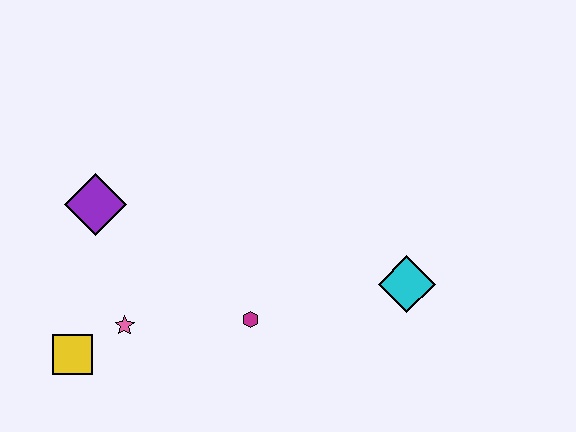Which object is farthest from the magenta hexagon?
The purple diamond is farthest from the magenta hexagon.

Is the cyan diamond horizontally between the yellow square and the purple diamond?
No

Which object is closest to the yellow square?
The pink star is closest to the yellow square.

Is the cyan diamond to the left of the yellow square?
No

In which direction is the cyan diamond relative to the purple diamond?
The cyan diamond is to the right of the purple diamond.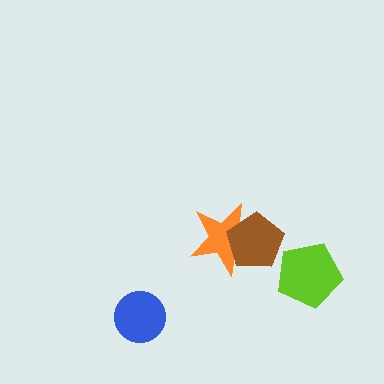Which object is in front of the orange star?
The brown pentagon is in front of the orange star.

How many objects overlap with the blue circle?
0 objects overlap with the blue circle.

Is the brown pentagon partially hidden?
No, no other shape covers it.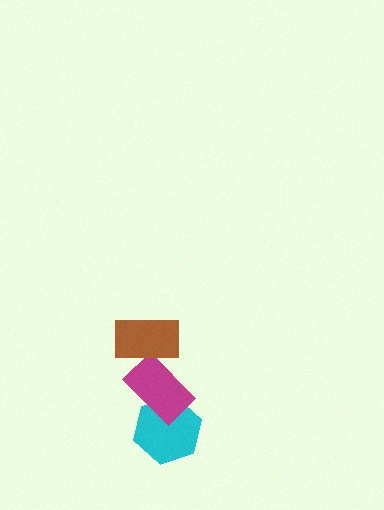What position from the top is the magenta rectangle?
The magenta rectangle is 2nd from the top.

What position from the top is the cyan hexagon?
The cyan hexagon is 3rd from the top.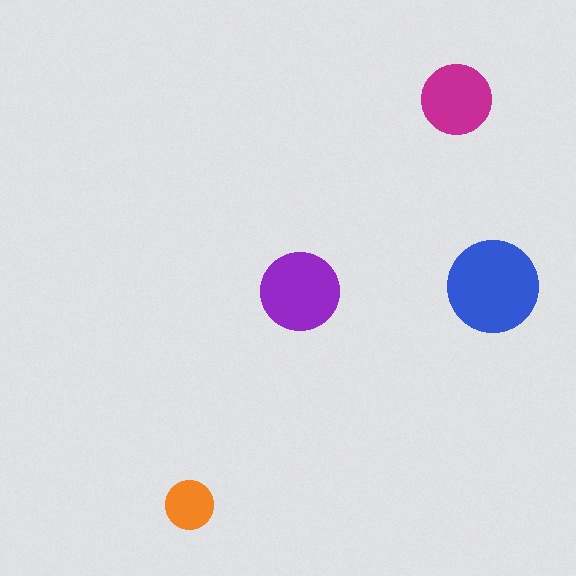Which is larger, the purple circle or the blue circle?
The blue one.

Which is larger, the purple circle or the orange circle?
The purple one.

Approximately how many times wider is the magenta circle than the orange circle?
About 1.5 times wider.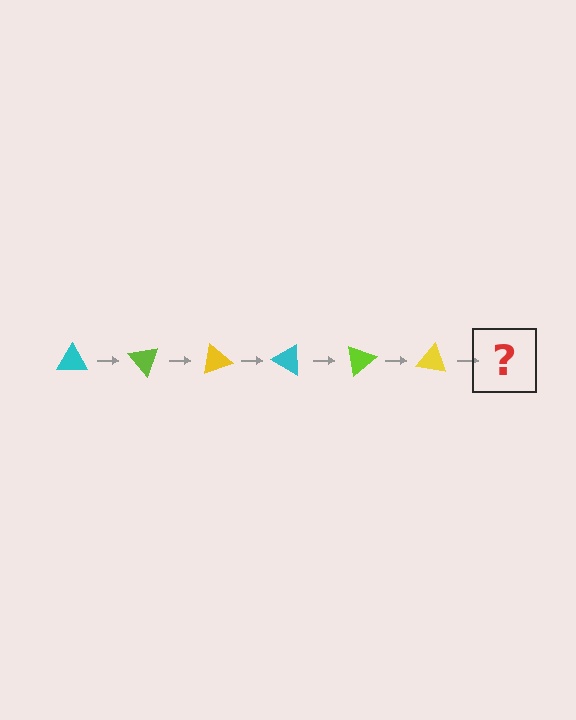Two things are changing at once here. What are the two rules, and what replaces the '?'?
The two rules are that it rotates 50 degrees each step and the color cycles through cyan, lime, and yellow. The '?' should be a cyan triangle, rotated 300 degrees from the start.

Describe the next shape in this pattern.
It should be a cyan triangle, rotated 300 degrees from the start.